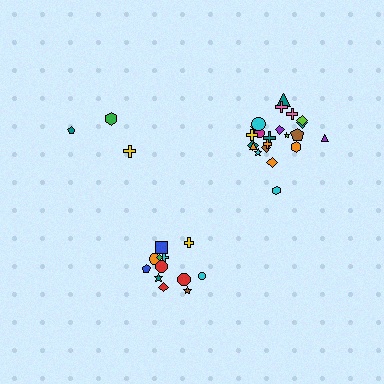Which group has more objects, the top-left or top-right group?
The top-right group.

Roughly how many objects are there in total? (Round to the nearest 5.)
Roughly 35 objects in total.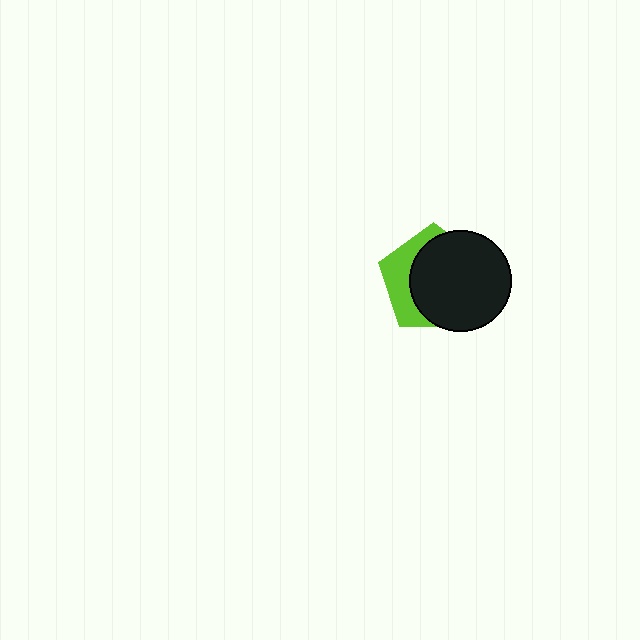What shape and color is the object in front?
The object in front is a black circle.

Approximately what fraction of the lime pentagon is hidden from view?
Roughly 67% of the lime pentagon is hidden behind the black circle.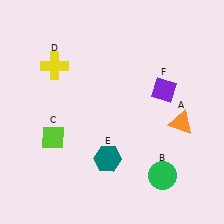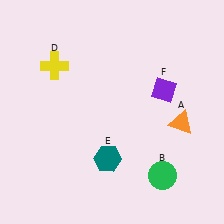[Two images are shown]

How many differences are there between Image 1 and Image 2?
There is 1 difference between the two images.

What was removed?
The lime diamond (C) was removed in Image 2.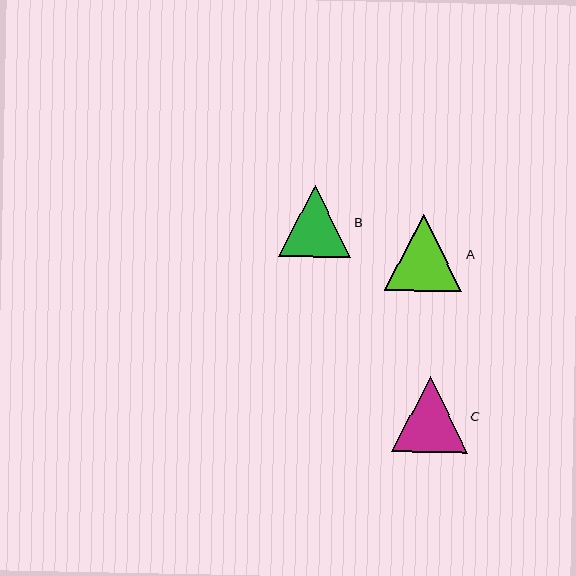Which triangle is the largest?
Triangle A is the largest with a size of approximately 77 pixels.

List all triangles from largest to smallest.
From largest to smallest: A, C, B.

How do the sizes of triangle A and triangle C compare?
Triangle A and triangle C are approximately the same size.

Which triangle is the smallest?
Triangle B is the smallest with a size of approximately 72 pixels.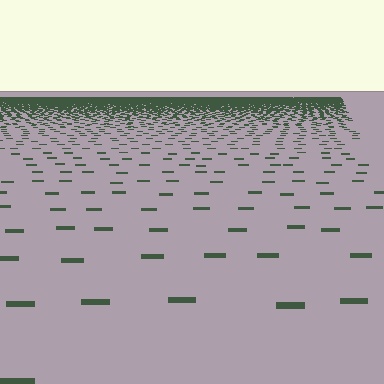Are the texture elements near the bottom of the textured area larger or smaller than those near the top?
Larger. Near the bottom, elements are closer to the viewer and appear at a bigger on-screen size.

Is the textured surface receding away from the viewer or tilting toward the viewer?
The surface is receding away from the viewer. Texture elements get smaller and denser toward the top.